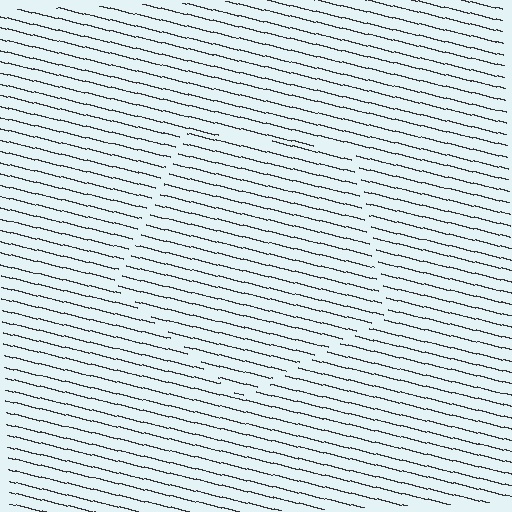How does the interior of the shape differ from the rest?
The interior of the shape contains the same grating, shifted by half a period — the contour is defined by the phase discontinuity where line-ends from the inner and outer gratings abut.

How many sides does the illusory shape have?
5 sides — the line-ends trace a pentagon.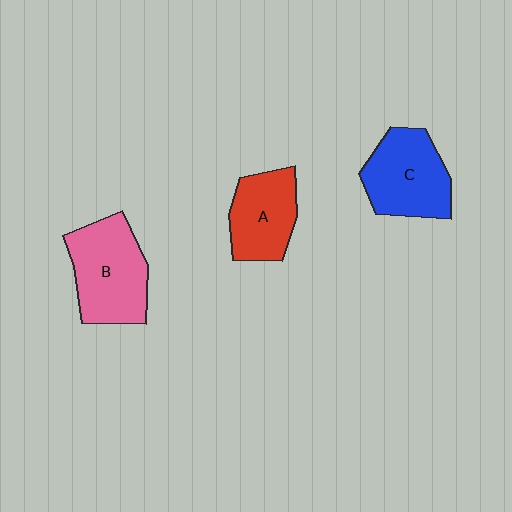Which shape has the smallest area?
Shape A (red).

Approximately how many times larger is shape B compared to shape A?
Approximately 1.3 times.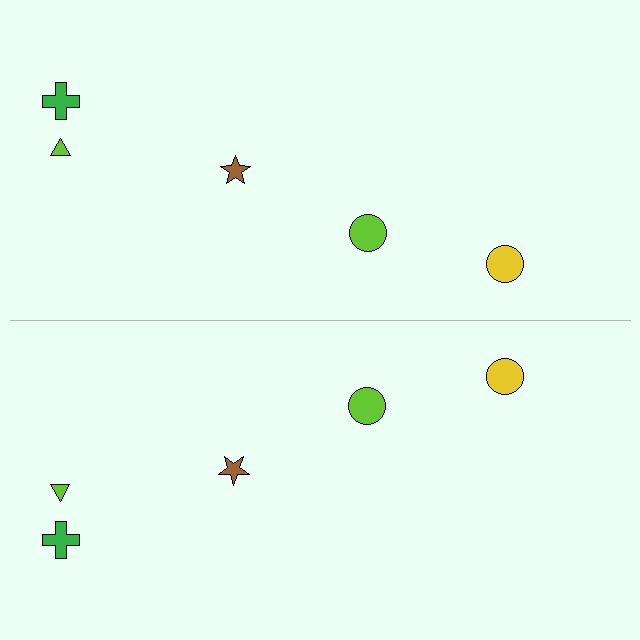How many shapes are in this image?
There are 10 shapes in this image.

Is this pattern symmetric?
Yes, this pattern has bilateral (reflection) symmetry.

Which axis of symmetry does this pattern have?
The pattern has a horizontal axis of symmetry running through the center of the image.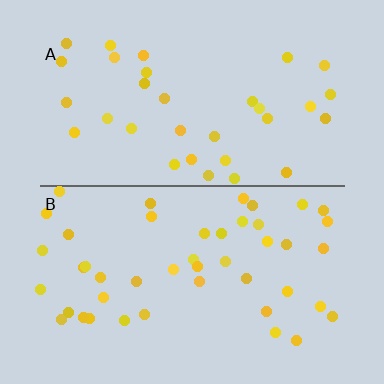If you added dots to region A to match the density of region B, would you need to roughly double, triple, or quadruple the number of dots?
Approximately double.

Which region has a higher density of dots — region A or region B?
B (the bottom).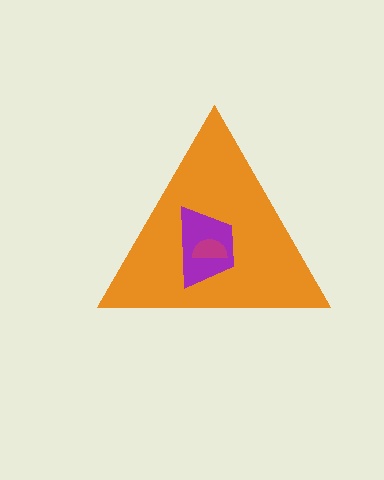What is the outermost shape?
The orange triangle.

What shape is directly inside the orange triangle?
The purple trapezoid.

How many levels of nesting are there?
3.